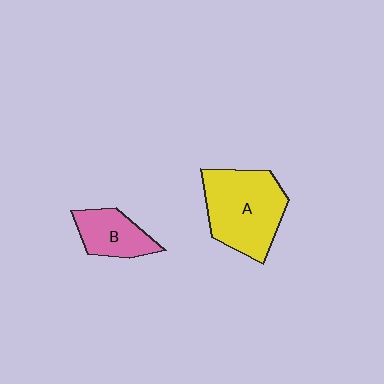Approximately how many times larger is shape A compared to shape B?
Approximately 1.9 times.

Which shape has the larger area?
Shape A (yellow).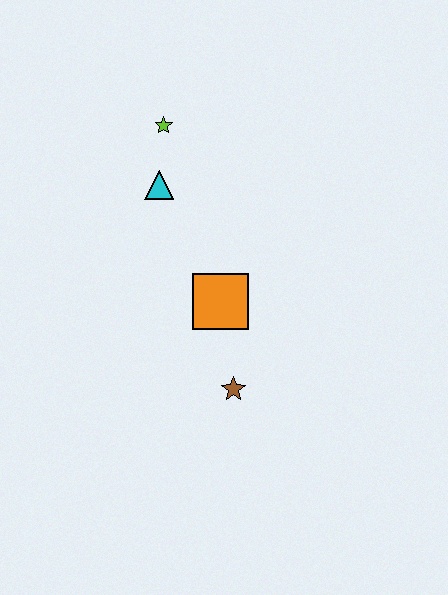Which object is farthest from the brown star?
The lime star is farthest from the brown star.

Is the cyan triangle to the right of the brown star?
No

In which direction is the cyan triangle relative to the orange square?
The cyan triangle is above the orange square.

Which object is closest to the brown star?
The orange square is closest to the brown star.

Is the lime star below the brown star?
No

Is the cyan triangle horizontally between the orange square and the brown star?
No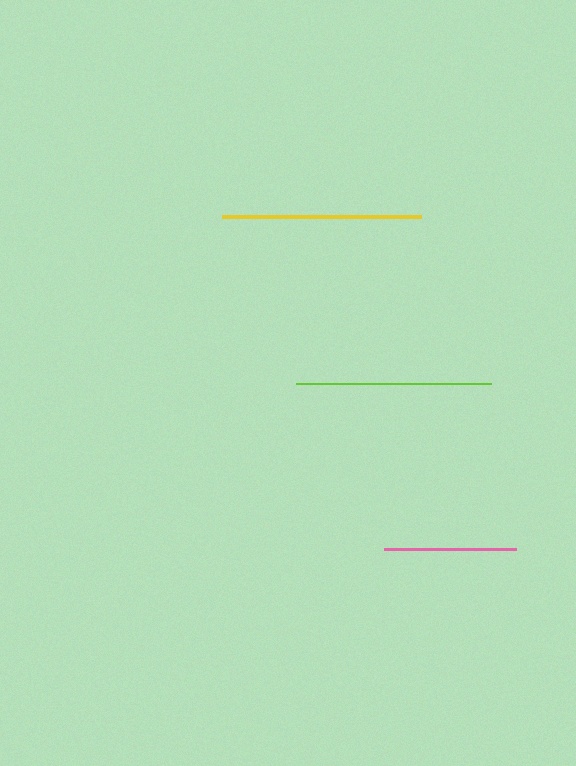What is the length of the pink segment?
The pink segment is approximately 132 pixels long.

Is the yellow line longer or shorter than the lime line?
The yellow line is longer than the lime line.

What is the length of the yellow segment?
The yellow segment is approximately 199 pixels long.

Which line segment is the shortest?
The pink line is the shortest at approximately 132 pixels.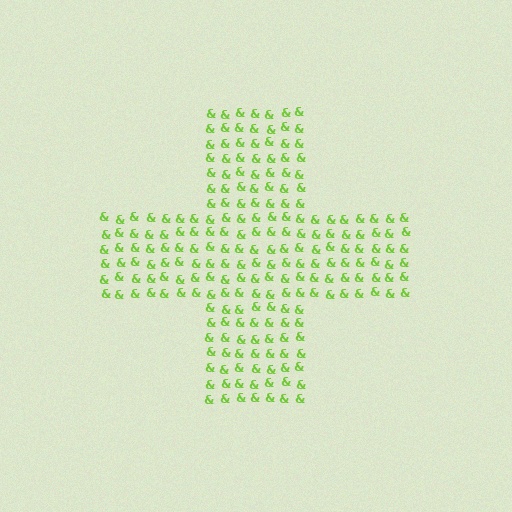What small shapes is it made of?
It is made of small ampersands.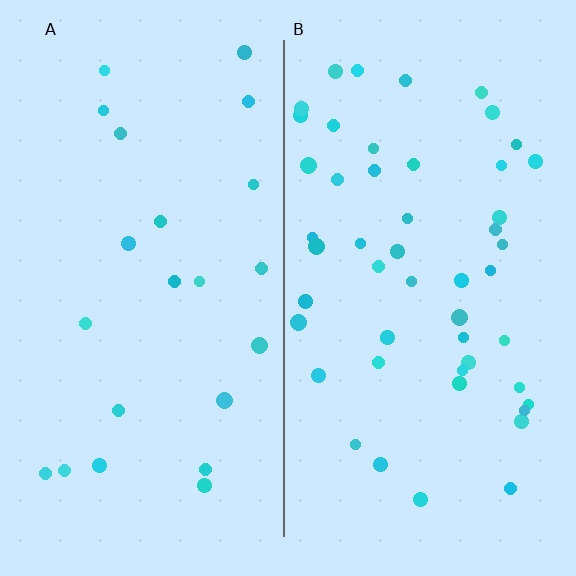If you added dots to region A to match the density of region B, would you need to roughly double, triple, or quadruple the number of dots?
Approximately double.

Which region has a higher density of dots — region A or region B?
B (the right).